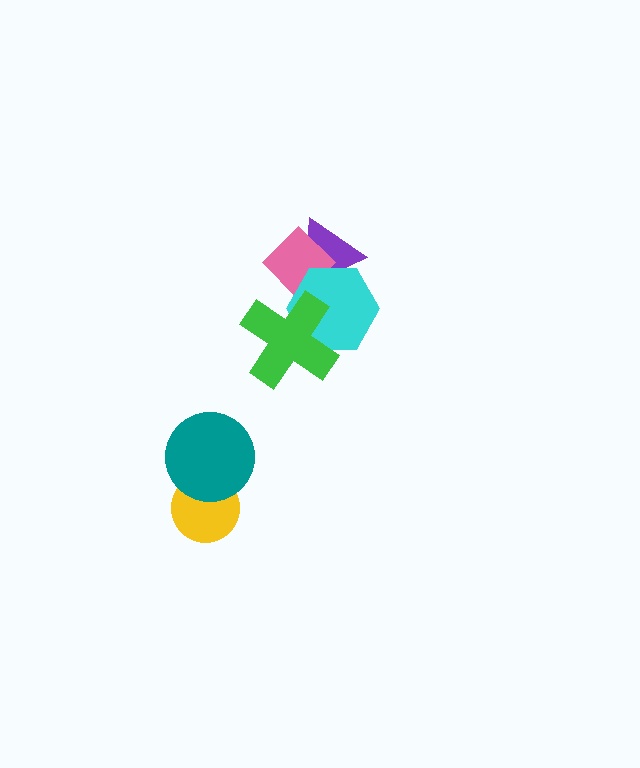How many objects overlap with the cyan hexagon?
3 objects overlap with the cyan hexagon.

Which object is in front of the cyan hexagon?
The green cross is in front of the cyan hexagon.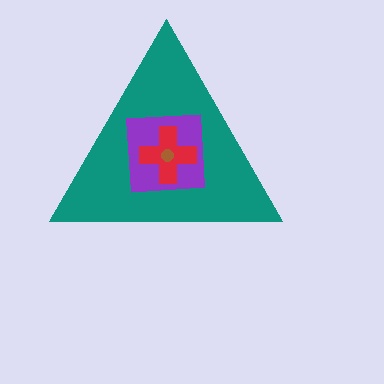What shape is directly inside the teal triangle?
The purple square.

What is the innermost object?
The brown circle.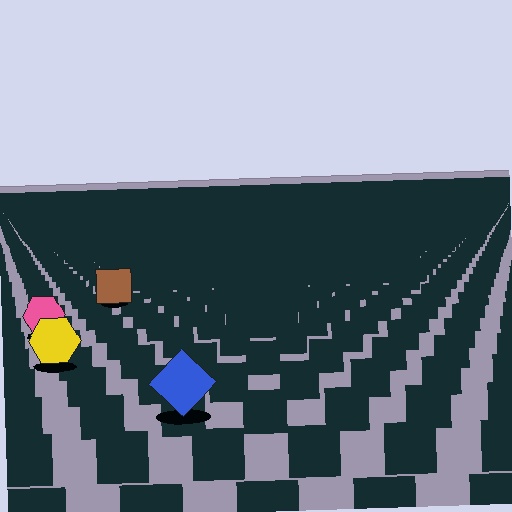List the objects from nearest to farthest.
From nearest to farthest: the blue diamond, the yellow hexagon, the pink hexagon, the brown square.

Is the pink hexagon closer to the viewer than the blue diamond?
No. The blue diamond is closer — you can tell from the texture gradient: the ground texture is coarser near it.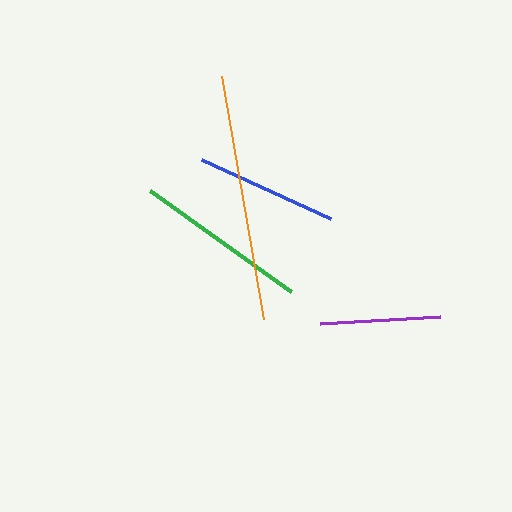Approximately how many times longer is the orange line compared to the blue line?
The orange line is approximately 1.7 times the length of the blue line.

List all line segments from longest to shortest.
From longest to shortest: orange, green, blue, purple.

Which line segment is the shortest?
The purple line is the shortest at approximately 120 pixels.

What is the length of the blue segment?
The blue segment is approximately 141 pixels long.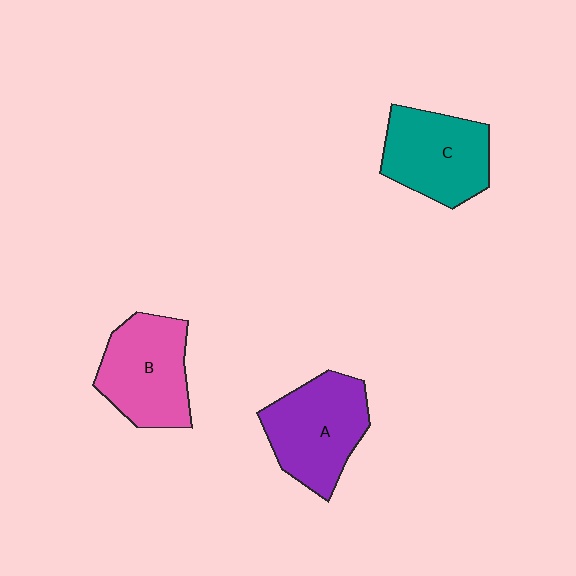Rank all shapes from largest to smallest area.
From largest to smallest: A (purple), B (pink), C (teal).